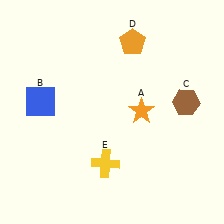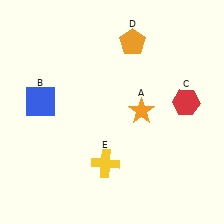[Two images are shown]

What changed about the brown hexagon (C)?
In Image 1, C is brown. In Image 2, it changed to red.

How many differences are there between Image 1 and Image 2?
There is 1 difference between the two images.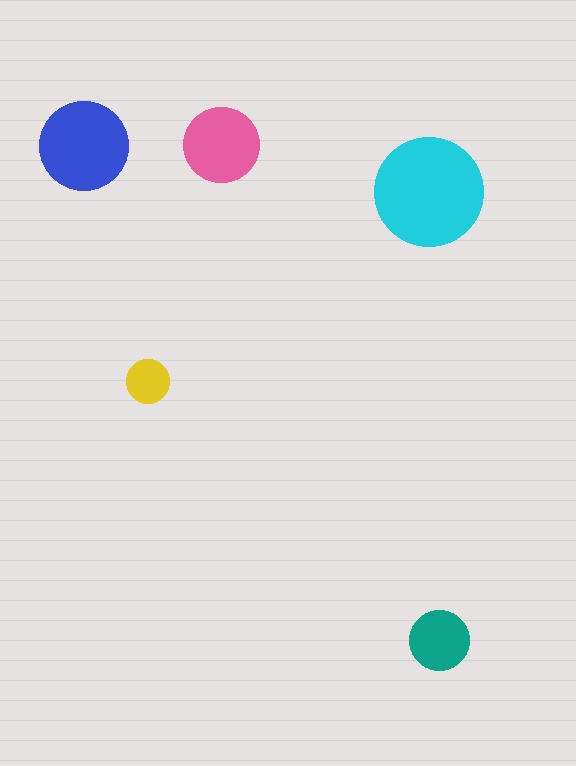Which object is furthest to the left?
The blue circle is leftmost.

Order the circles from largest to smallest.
the cyan one, the blue one, the pink one, the teal one, the yellow one.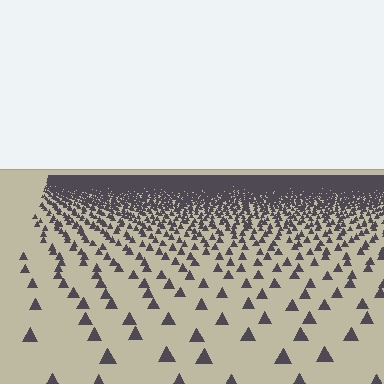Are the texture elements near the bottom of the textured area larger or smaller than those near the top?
Larger. Near the bottom, elements are closer to the viewer and appear at a bigger on-screen size.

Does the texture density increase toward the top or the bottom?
Density increases toward the top.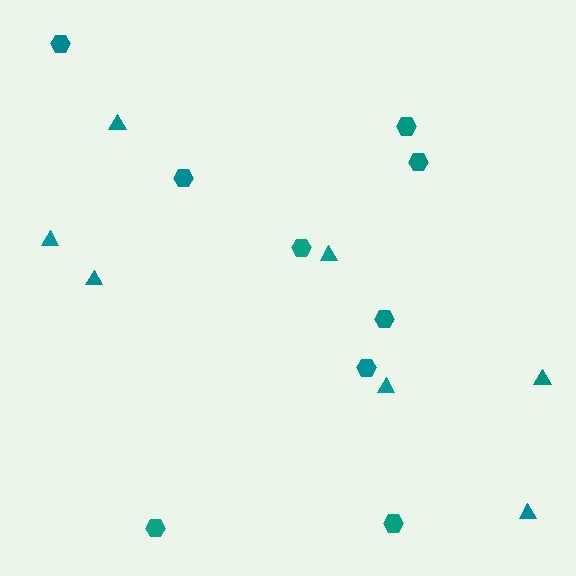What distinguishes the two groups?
There are 2 groups: one group of hexagons (9) and one group of triangles (7).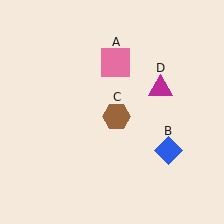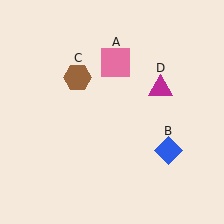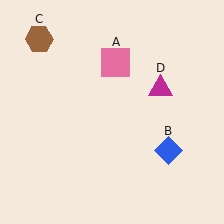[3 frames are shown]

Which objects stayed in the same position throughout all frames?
Pink square (object A) and blue diamond (object B) and magenta triangle (object D) remained stationary.